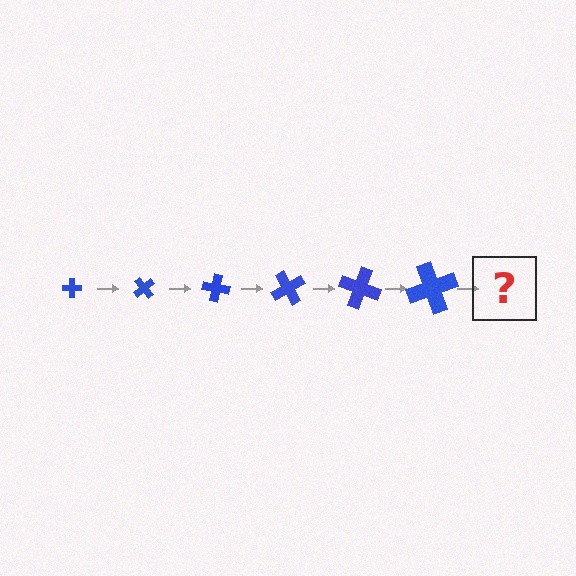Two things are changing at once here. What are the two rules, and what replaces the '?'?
The two rules are that the cross grows larger each step and it rotates 50 degrees each step. The '?' should be a cross, larger than the previous one and rotated 300 degrees from the start.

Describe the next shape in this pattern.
It should be a cross, larger than the previous one and rotated 300 degrees from the start.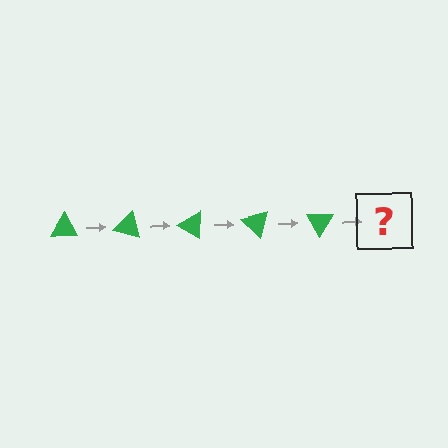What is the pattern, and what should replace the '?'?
The pattern is that the triangle rotates 15 degrees each step. The '?' should be a green triangle rotated 75 degrees.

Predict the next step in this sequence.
The next step is a green triangle rotated 75 degrees.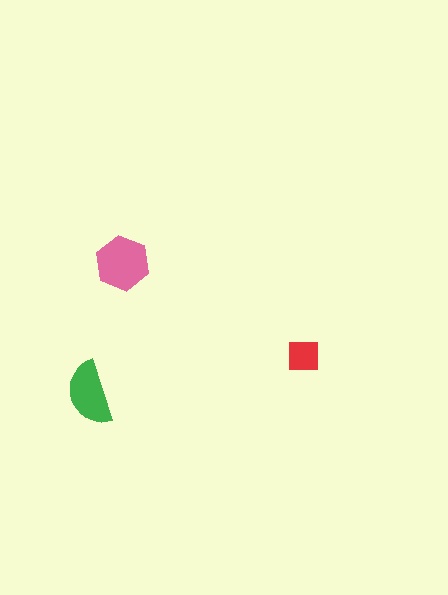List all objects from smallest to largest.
The red square, the green semicircle, the pink hexagon.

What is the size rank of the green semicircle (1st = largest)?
2nd.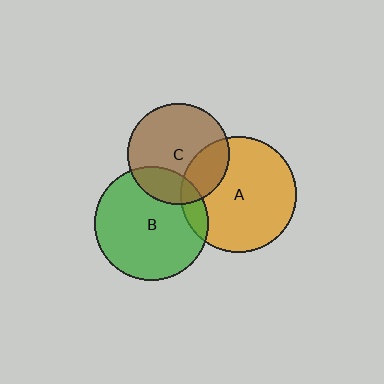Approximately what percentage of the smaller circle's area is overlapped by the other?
Approximately 20%.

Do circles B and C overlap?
Yes.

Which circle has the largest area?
Circle A (orange).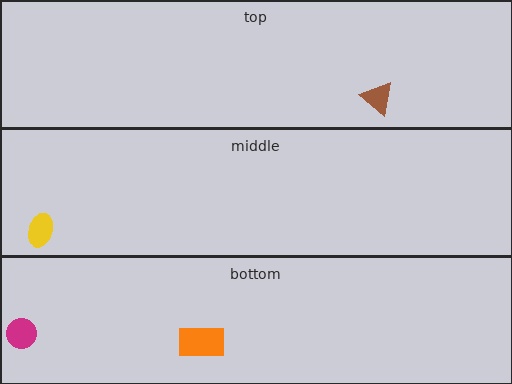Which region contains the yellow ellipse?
The middle region.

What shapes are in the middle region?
The yellow ellipse.